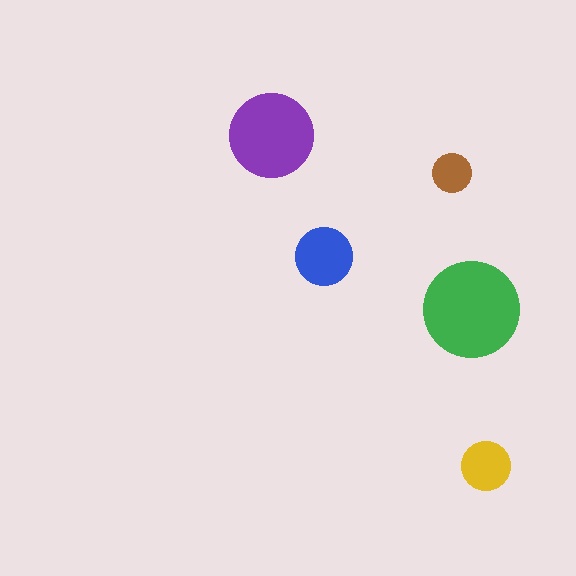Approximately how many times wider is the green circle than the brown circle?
About 2.5 times wider.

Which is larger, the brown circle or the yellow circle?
The yellow one.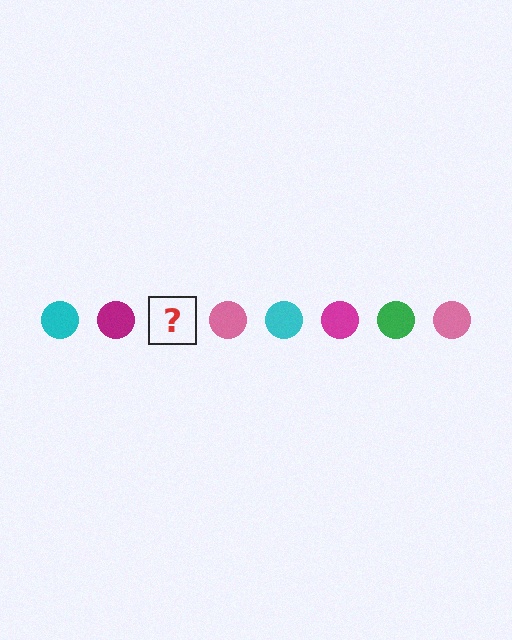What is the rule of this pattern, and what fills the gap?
The rule is that the pattern cycles through cyan, magenta, green, pink circles. The gap should be filled with a green circle.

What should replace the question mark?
The question mark should be replaced with a green circle.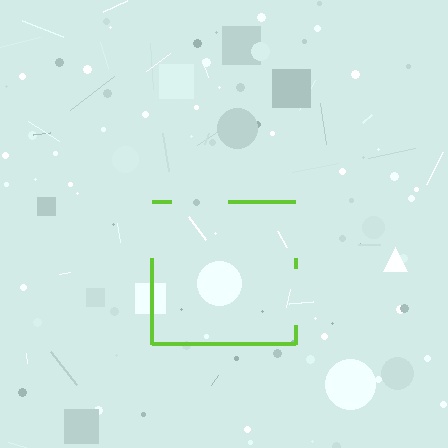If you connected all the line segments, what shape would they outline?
They would outline a square.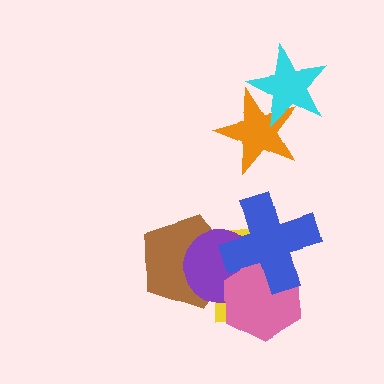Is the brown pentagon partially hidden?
Yes, it is partially covered by another shape.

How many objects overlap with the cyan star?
1 object overlaps with the cyan star.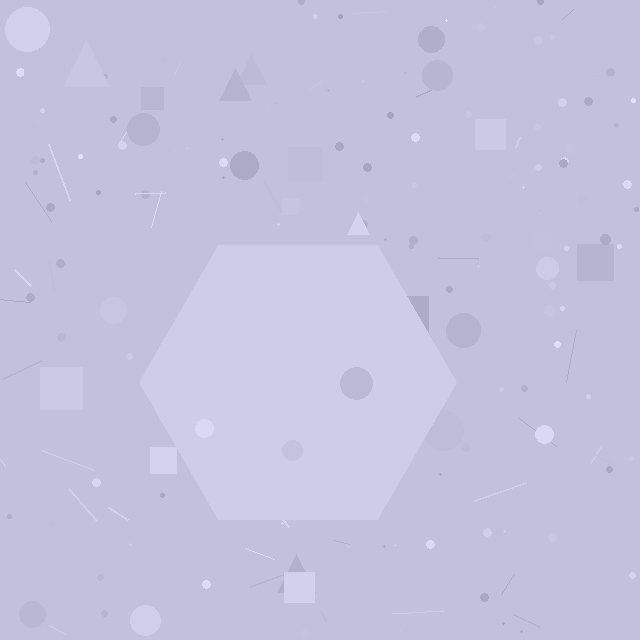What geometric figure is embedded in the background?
A hexagon is embedded in the background.